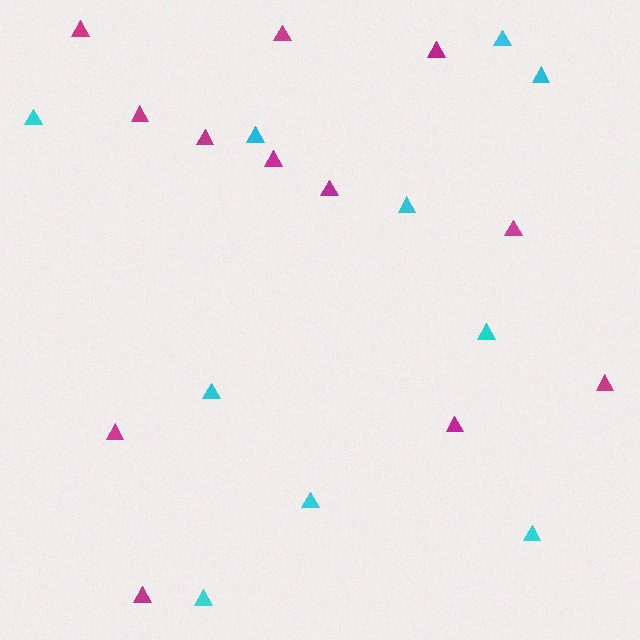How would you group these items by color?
There are 2 groups: one group of cyan triangles (10) and one group of magenta triangles (12).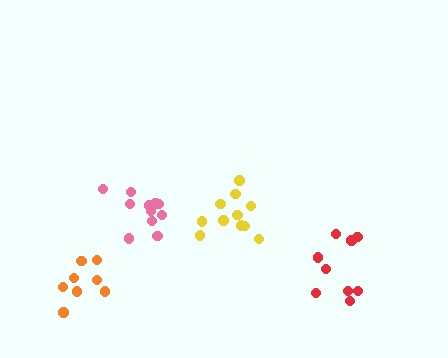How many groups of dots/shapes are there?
There are 4 groups.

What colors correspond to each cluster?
The clusters are colored: orange, pink, red, yellow.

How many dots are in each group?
Group 1: 9 dots, Group 2: 11 dots, Group 3: 9 dots, Group 4: 11 dots (40 total).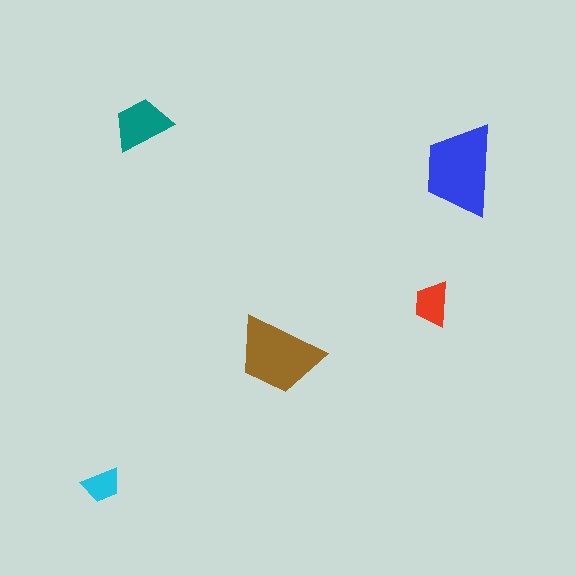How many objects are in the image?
There are 5 objects in the image.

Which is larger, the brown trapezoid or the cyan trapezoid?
The brown one.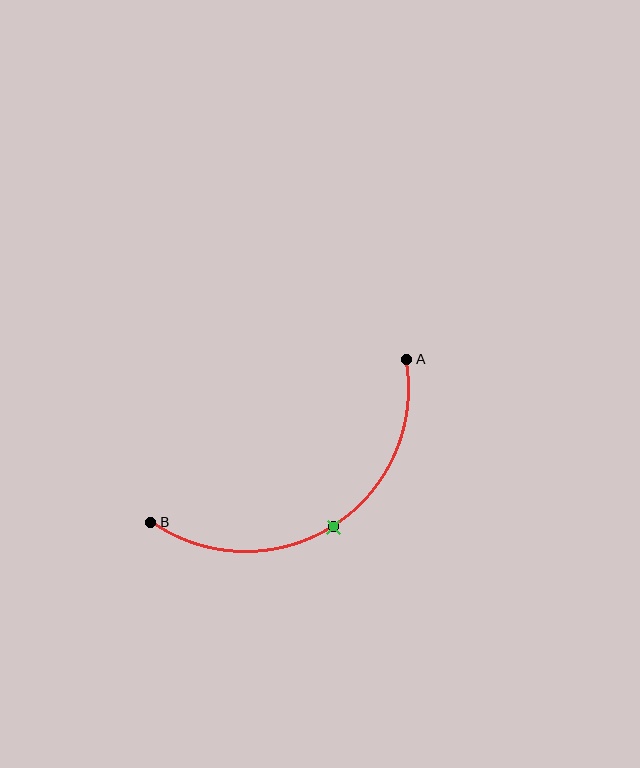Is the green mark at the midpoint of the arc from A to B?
Yes. The green mark lies on the arc at equal arc-length from both A and B — it is the arc midpoint.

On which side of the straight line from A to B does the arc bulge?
The arc bulges below the straight line connecting A and B.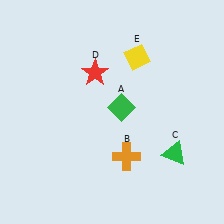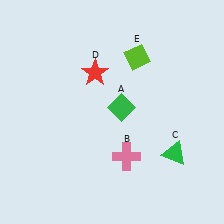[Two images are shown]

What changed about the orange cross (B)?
In Image 1, B is orange. In Image 2, it changed to pink.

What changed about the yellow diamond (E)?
In Image 1, E is yellow. In Image 2, it changed to lime.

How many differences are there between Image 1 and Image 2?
There are 2 differences between the two images.